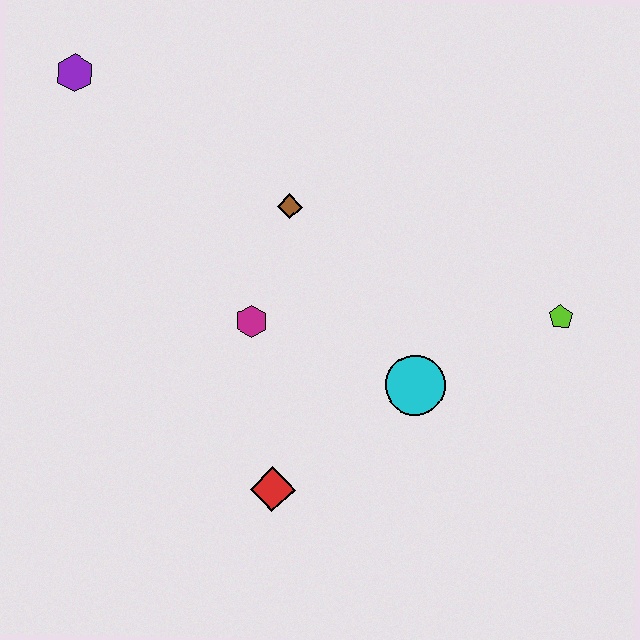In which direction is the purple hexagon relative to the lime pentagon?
The purple hexagon is to the left of the lime pentagon.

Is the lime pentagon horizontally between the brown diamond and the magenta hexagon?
No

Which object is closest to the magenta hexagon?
The brown diamond is closest to the magenta hexagon.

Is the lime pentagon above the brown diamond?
No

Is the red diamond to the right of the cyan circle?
No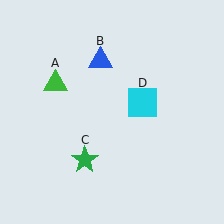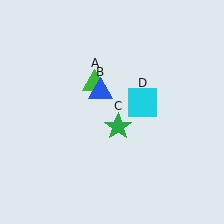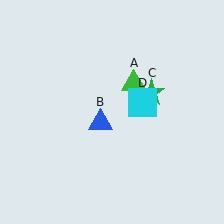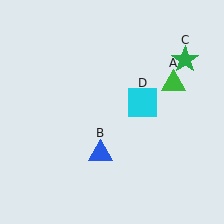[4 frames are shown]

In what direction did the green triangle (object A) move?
The green triangle (object A) moved right.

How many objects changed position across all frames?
3 objects changed position: green triangle (object A), blue triangle (object B), green star (object C).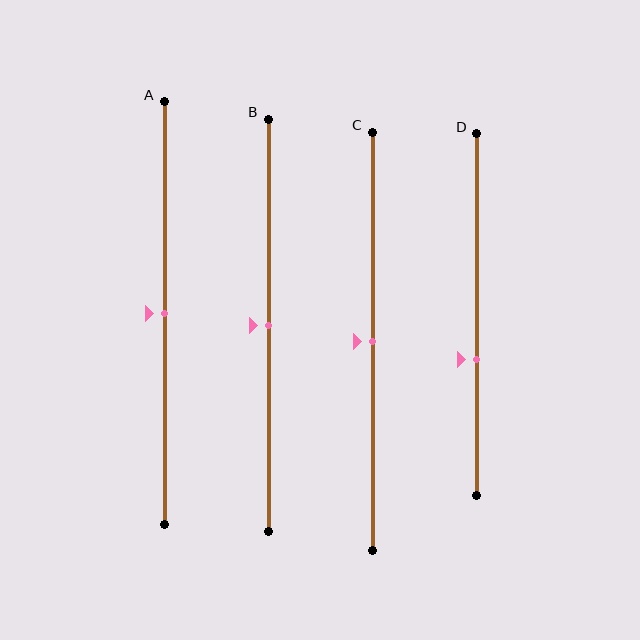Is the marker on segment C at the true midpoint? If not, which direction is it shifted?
Yes, the marker on segment C is at the true midpoint.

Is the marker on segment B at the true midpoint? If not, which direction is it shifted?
Yes, the marker on segment B is at the true midpoint.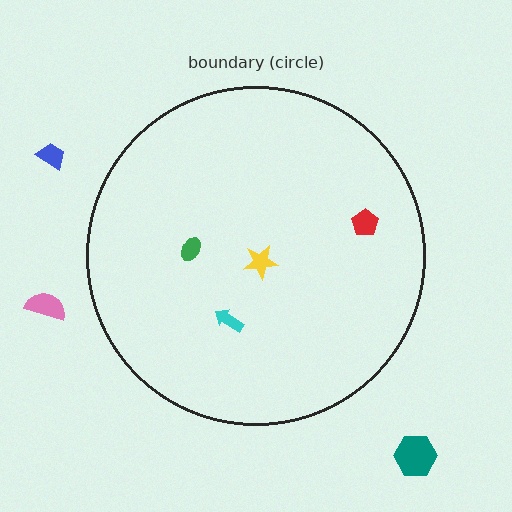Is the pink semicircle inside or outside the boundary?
Outside.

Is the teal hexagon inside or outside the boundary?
Outside.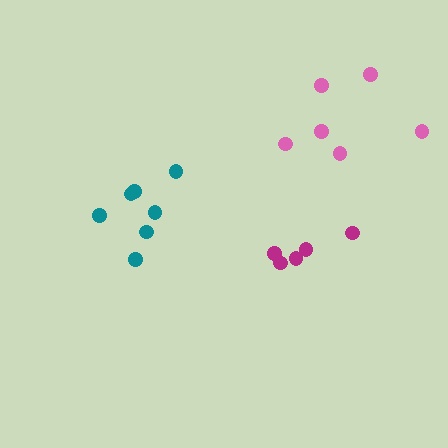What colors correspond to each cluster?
The clusters are colored: pink, teal, magenta.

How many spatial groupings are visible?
There are 3 spatial groupings.